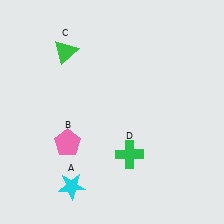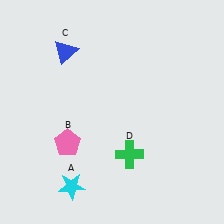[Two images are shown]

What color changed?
The triangle (C) changed from green in Image 1 to blue in Image 2.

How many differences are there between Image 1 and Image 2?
There is 1 difference between the two images.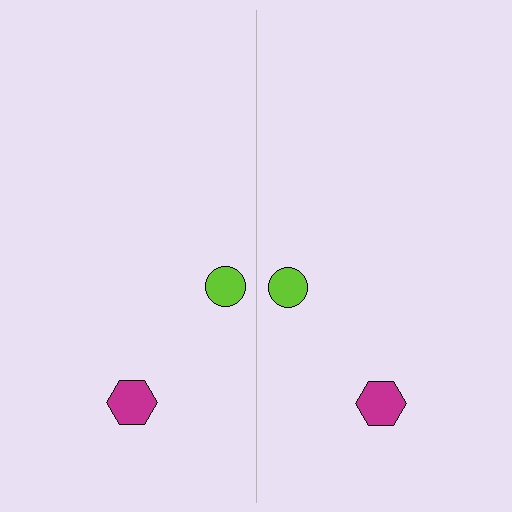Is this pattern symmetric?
Yes, this pattern has bilateral (reflection) symmetry.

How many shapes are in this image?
There are 4 shapes in this image.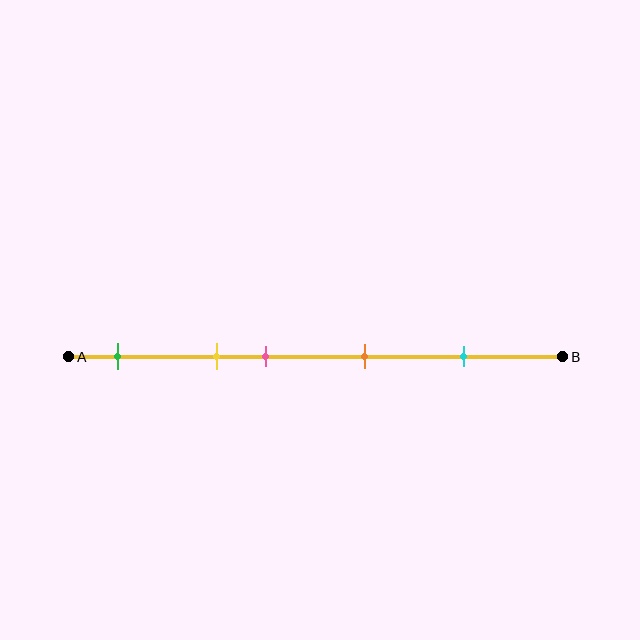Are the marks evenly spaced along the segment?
No, the marks are not evenly spaced.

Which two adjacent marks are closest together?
The yellow and pink marks are the closest adjacent pair.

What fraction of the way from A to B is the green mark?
The green mark is approximately 10% (0.1) of the way from A to B.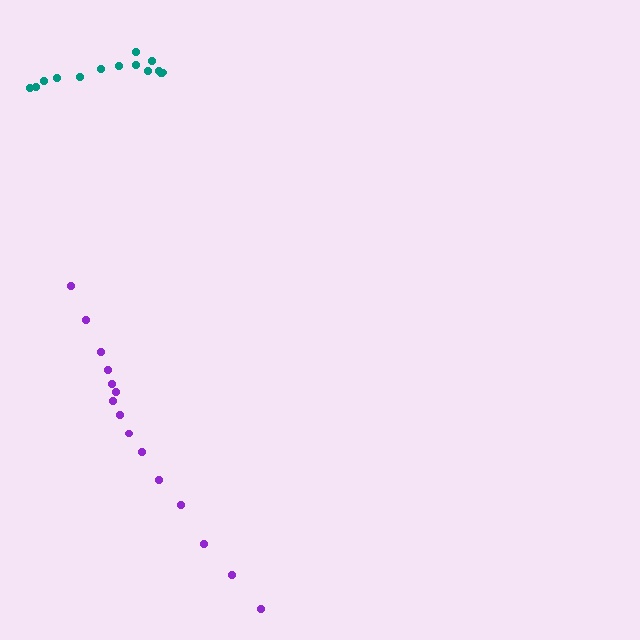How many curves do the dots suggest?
There are 2 distinct paths.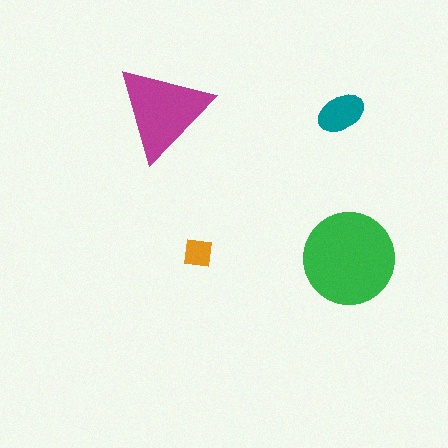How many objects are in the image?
There are 4 objects in the image.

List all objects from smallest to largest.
The orange square, the teal ellipse, the magenta triangle, the green circle.